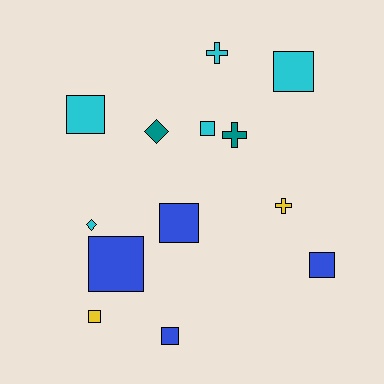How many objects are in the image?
There are 13 objects.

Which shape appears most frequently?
Square, with 8 objects.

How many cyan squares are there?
There are 3 cyan squares.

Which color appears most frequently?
Cyan, with 5 objects.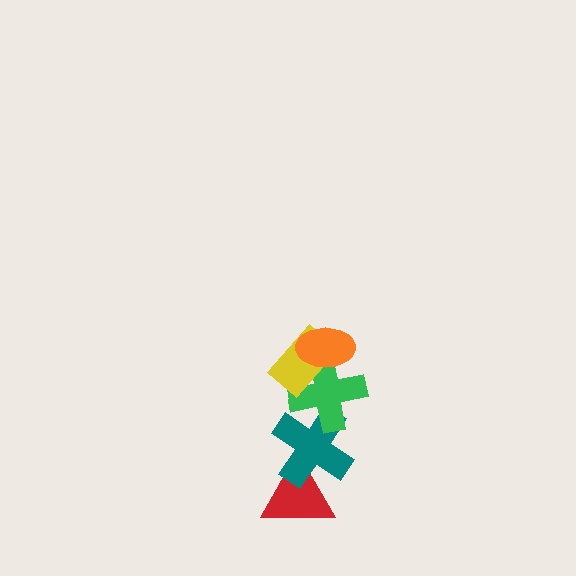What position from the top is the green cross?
The green cross is 3rd from the top.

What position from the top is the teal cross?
The teal cross is 4th from the top.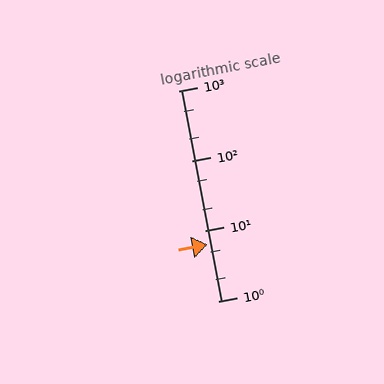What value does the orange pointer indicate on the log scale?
The pointer indicates approximately 6.4.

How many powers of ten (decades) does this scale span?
The scale spans 3 decades, from 1 to 1000.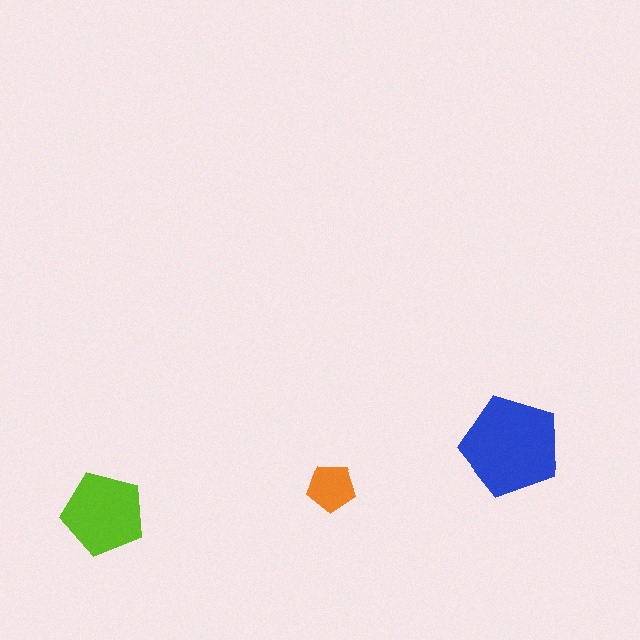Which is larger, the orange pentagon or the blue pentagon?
The blue one.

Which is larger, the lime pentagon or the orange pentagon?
The lime one.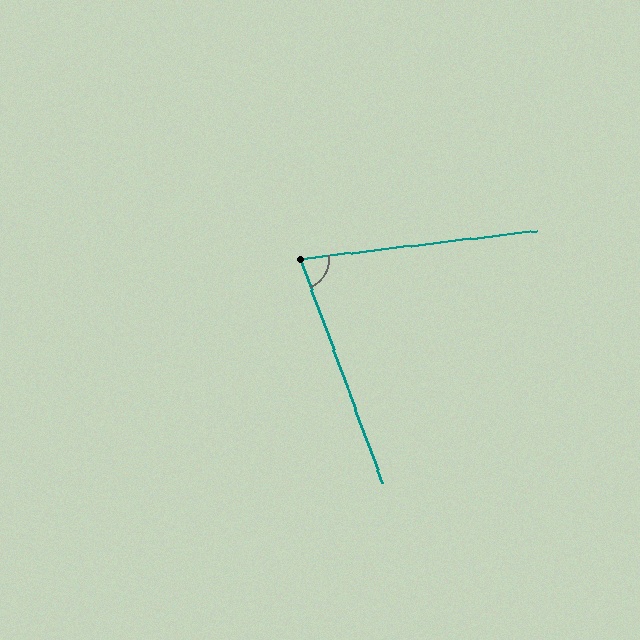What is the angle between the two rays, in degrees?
Approximately 77 degrees.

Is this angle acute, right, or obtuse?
It is acute.